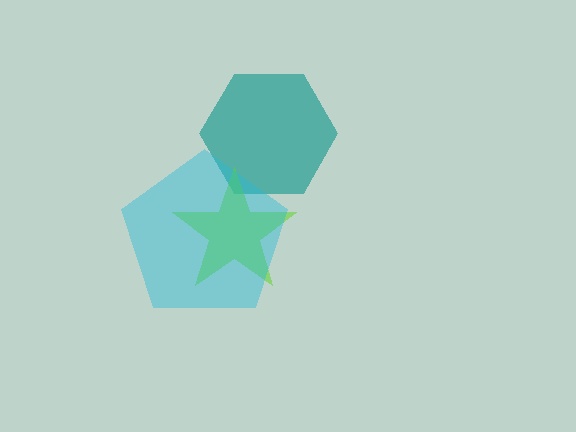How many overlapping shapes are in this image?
There are 3 overlapping shapes in the image.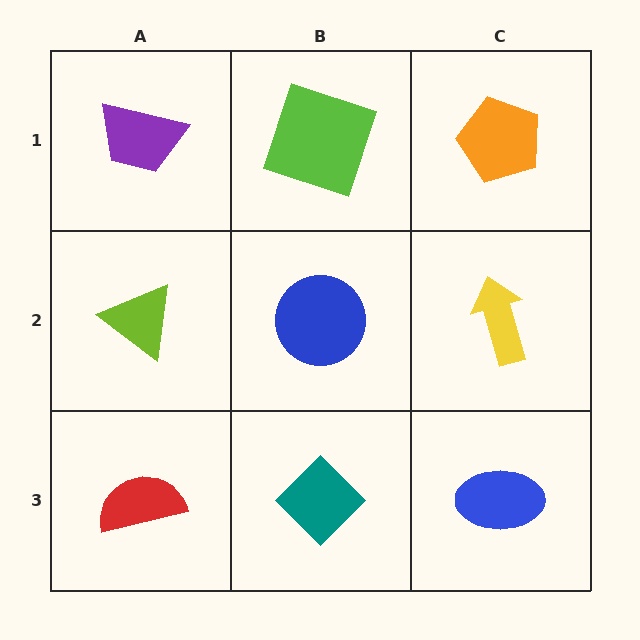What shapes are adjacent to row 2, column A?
A purple trapezoid (row 1, column A), a red semicircle (row 3, column A), a blue circle (row 2, column B).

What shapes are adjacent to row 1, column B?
A blue circle (row 2, column B), a purple trapezoid (row 1, column A), an orange pentagon (row 1, column C).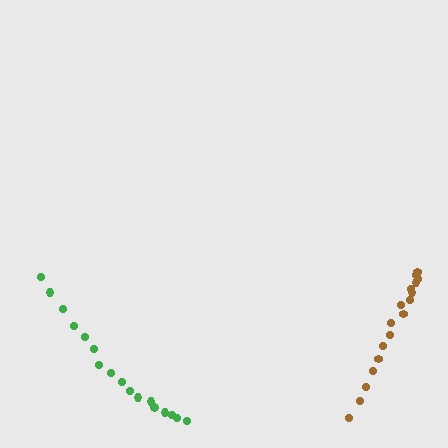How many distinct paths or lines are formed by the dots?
There are 2 distinct paths.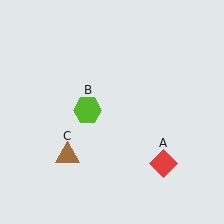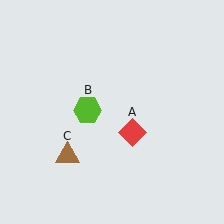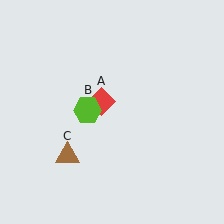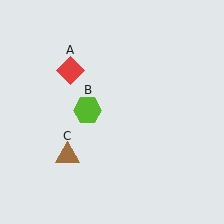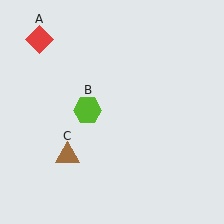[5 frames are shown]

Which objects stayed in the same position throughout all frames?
Lime hexagon (object B) and brown triangle (object C) remained stationary.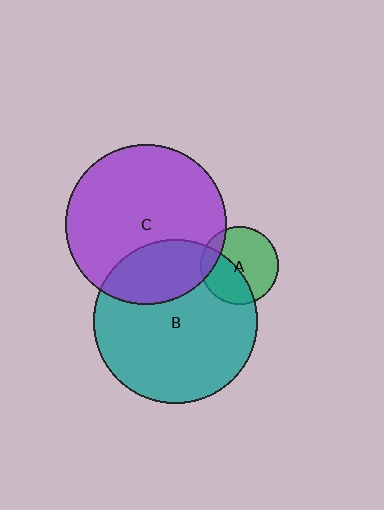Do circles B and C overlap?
Yes.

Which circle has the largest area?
Circle B (teal).